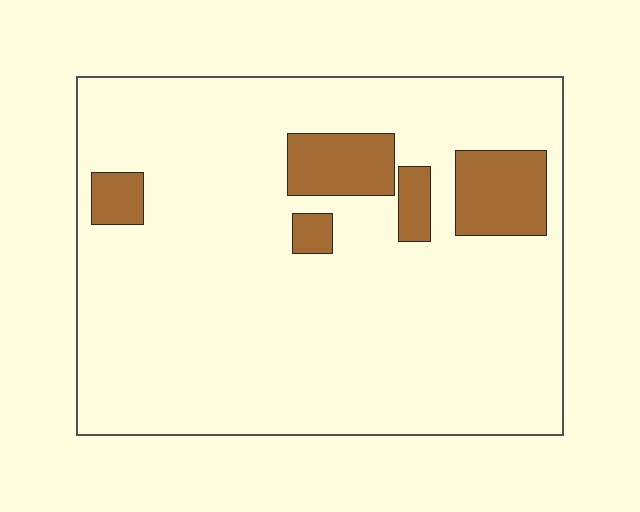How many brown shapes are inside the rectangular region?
5.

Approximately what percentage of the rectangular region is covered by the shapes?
Approximately 10%.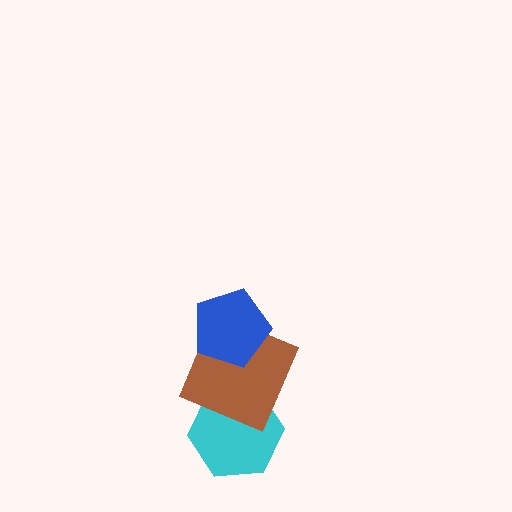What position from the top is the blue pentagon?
The blue pentagon is 1st from the top.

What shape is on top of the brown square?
The blue pentagon is on top of the brown square.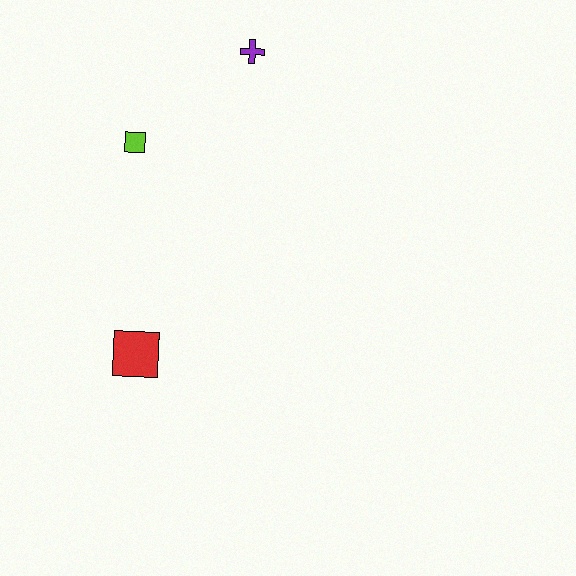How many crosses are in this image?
There is 1 cross.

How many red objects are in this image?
There is 1 red object.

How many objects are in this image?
There are 3 objects.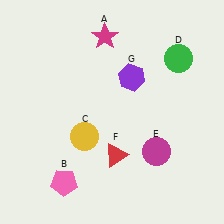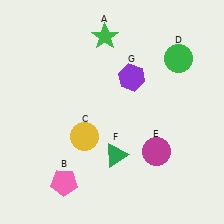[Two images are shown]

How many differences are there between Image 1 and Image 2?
There are 2 differences between the two images.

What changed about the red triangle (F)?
In Image 1, F is red. In Image 2, it changed to green.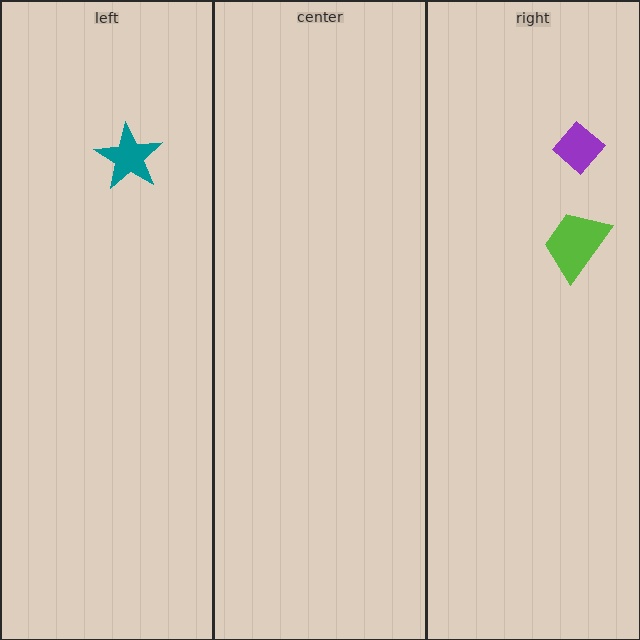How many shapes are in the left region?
1.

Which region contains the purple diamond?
The right region.